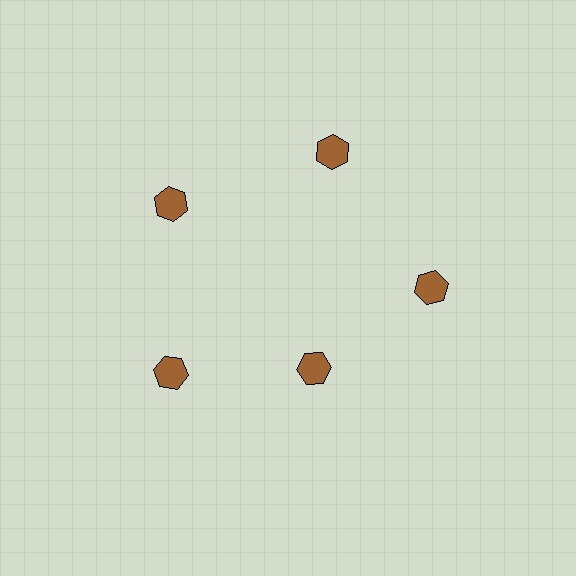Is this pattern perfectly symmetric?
No. The 5 brown hexagons are arranged in a ring, but one element near the 5 o'clock position is pulled inward toward the center, breaking the 5-fold rotational symmetry.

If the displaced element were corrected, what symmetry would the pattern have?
It would have 5-fold rotational symmetry — the pattern would map onto itself every 72 degrees.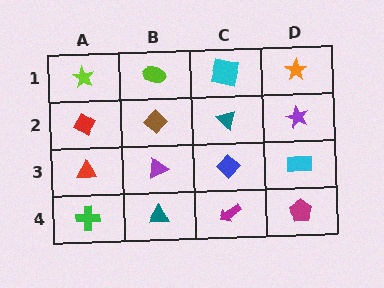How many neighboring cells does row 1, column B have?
3.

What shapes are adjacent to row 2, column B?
A lime ellipse (row 1, column B), a purple triangle (row 3, column B), a red diamond (row 2, column A), a teal triangle (row 2, column C).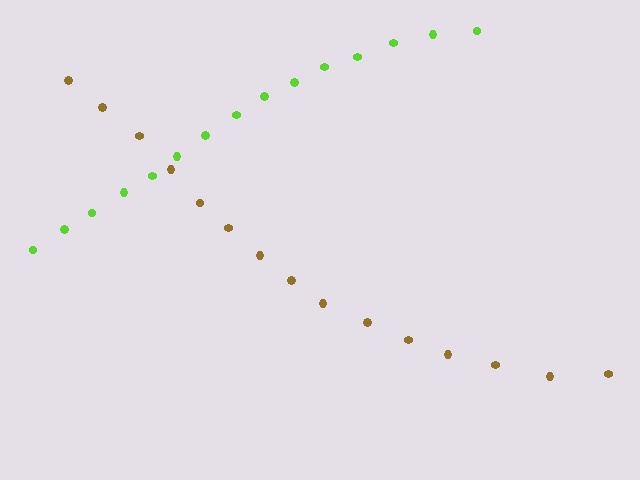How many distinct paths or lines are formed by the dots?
There are 2 distinct paths.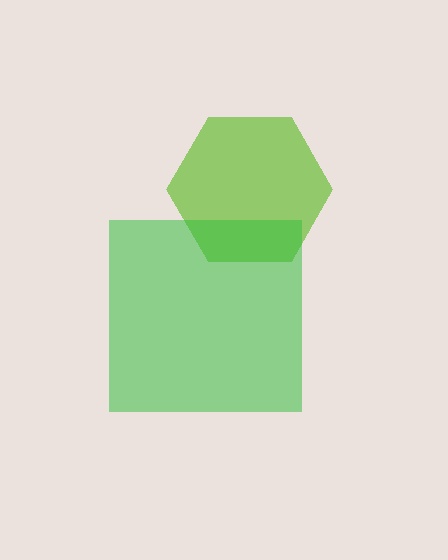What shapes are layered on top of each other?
The layered shapes are: a lime hexagon, a green square.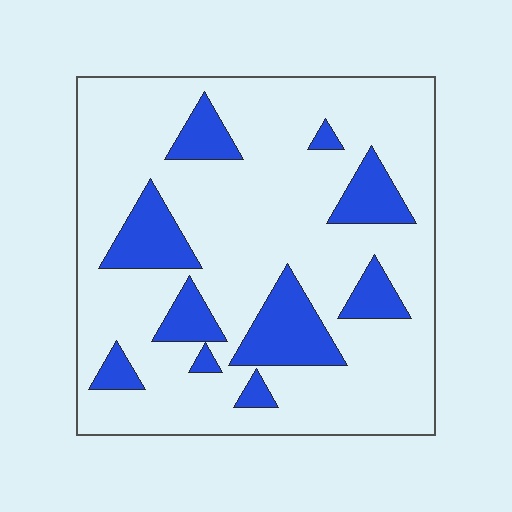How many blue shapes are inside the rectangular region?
10.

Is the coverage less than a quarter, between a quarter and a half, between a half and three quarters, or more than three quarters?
Less than a quarter.